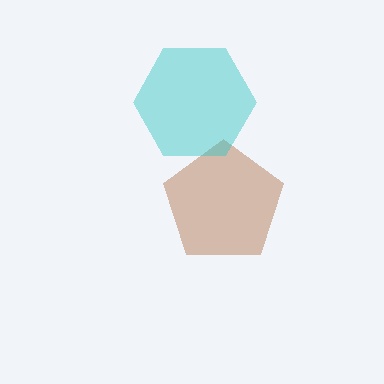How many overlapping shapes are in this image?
There are 2 overlapping shapes in the image.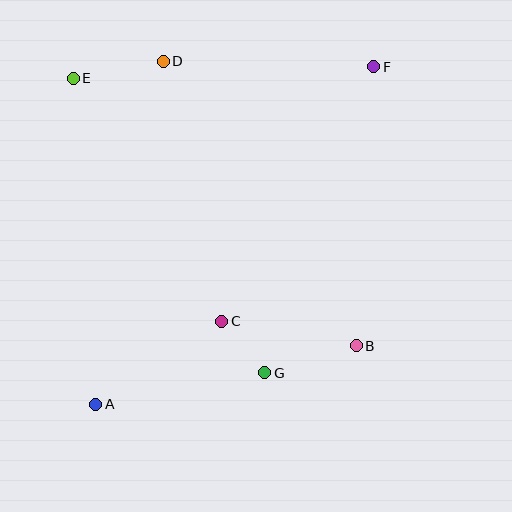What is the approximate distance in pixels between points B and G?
The distance between B and G is approximately 95 pixels.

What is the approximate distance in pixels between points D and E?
The distance between D and E is approximately 92 pixels.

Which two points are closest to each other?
Points C and G are closest to each other.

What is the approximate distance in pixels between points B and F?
The distance between B and F is approximately 280 pixels.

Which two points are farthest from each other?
Points A and F are farthest from each other.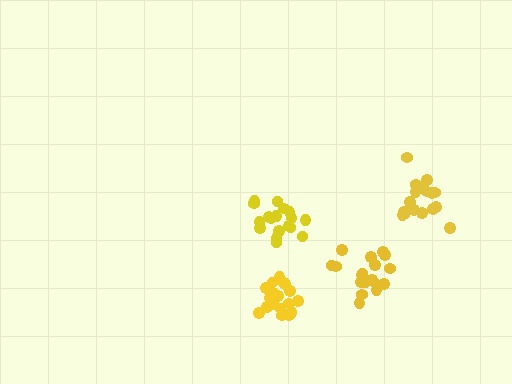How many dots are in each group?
Group 1: 20 dots, Group 2: 19 dots, Group 3: 19 dots, Group 4: 17 dots (75 total).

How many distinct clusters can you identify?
There are 4 distinct clusters.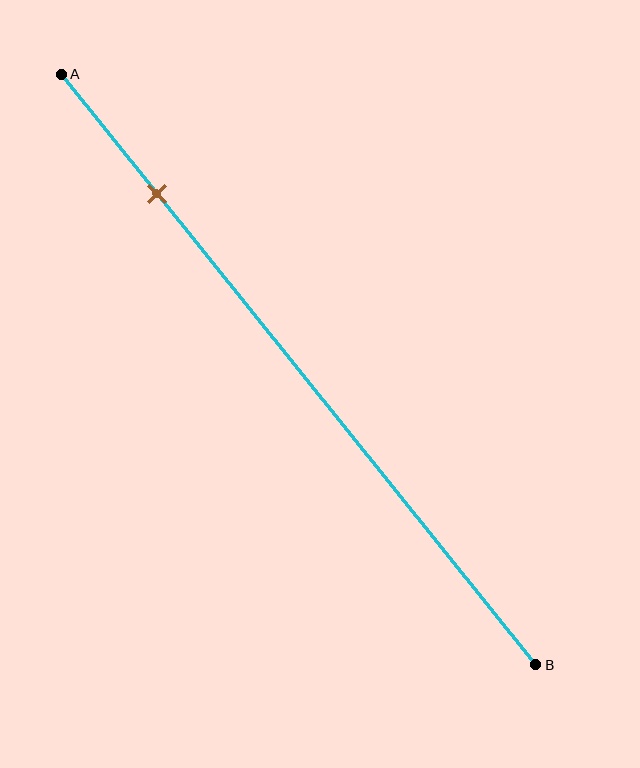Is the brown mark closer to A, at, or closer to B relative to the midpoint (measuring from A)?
The brown mark is closer to point A than the midpoint of segment AB.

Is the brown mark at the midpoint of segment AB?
No, the mark is at about 20% from A, not at the 50% midpoint.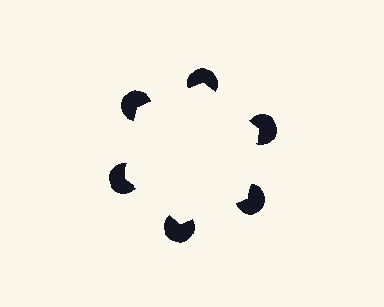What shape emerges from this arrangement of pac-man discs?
An illusory hexagon — its edges are inferred from the aligned wedge cuts in the pac-man discs, not physically drawn.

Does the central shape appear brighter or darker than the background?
It typically appears slightly brighter than the background, even though no actual brightness change is drawn.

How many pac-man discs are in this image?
There are 6 — one at each vertex of the illusory hexagon.